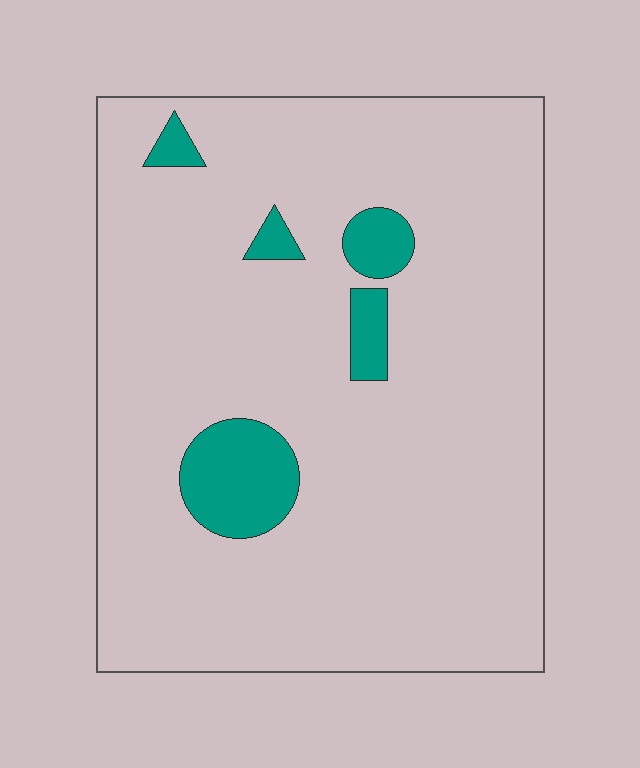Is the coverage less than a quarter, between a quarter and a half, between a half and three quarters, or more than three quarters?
Less than a quarter.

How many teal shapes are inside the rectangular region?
5.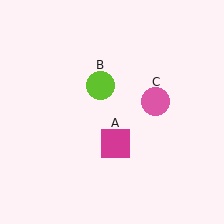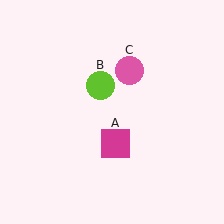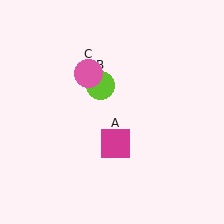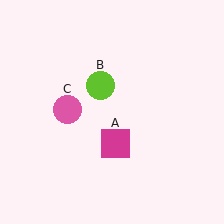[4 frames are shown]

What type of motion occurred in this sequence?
The pink circle (object C) rotated counterclockwise around the center of the scene.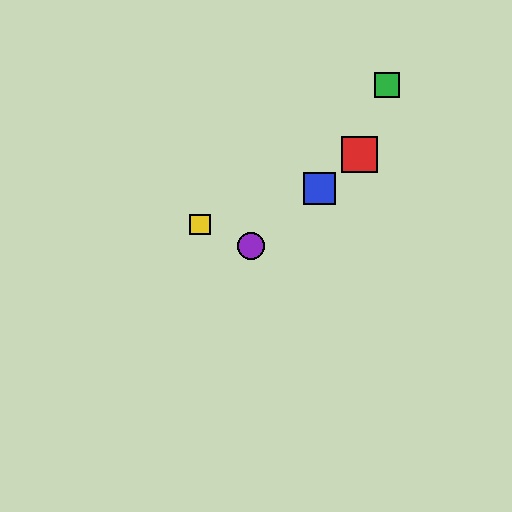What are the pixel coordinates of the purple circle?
The purple circle is at (251, 246).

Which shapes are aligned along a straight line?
The red square, the blue square, the purple circle are aligned along a straight line.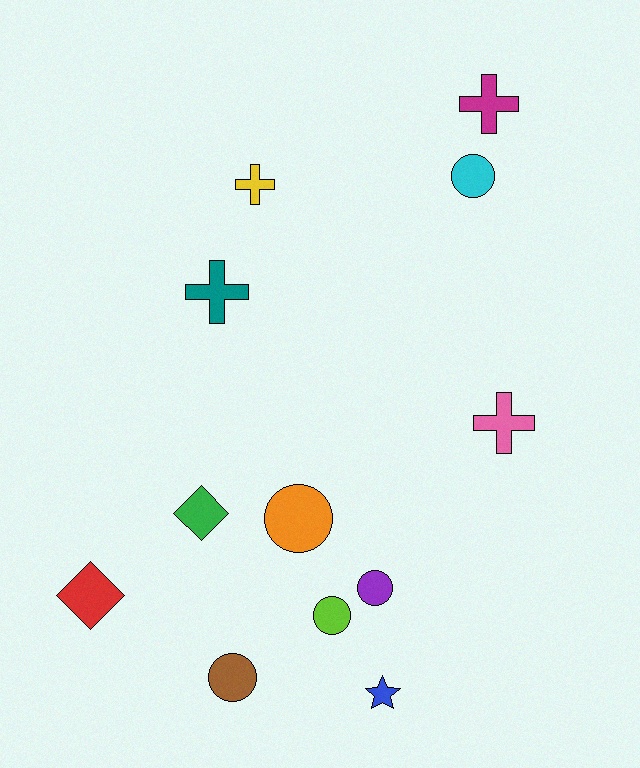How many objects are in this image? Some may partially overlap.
There are 12 objects.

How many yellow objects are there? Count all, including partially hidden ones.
There is 1 yellow object.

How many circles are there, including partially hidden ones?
There are 5 circles.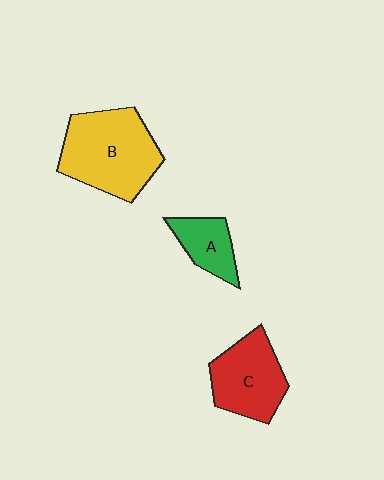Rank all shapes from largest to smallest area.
From largest to smallest: B (yellow), C (red), A (green).